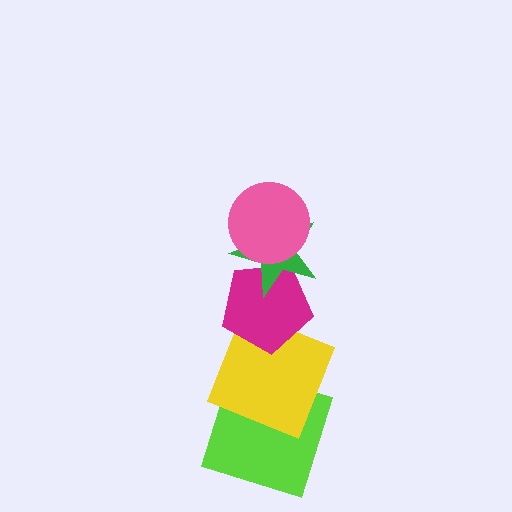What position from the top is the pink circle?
The pink circle is 1st from the top.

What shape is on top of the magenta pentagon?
The green star is on top of the magenta pentagon.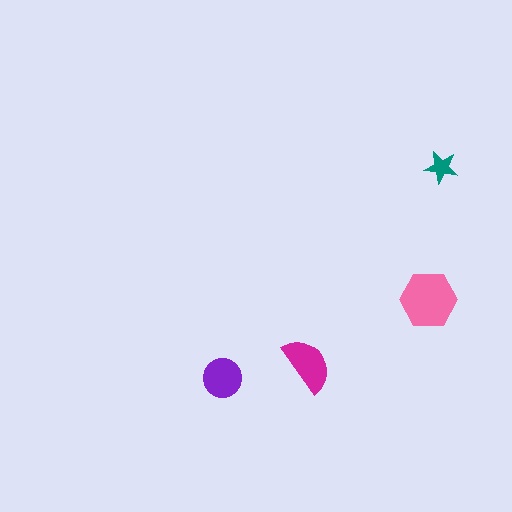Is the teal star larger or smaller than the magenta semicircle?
Smaller.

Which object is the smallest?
The teal star.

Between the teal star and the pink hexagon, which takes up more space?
The pink hexagon.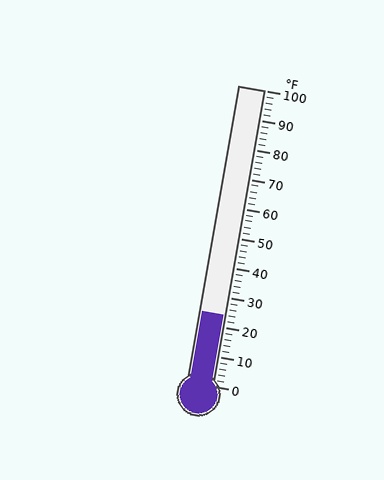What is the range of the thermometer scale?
The thermometer scale ranges from 0°F to 100°F.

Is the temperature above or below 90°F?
The temperature is below 90°F.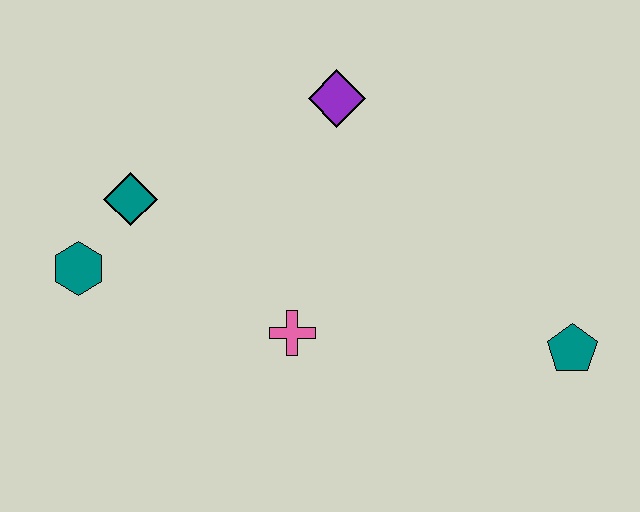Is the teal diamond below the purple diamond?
Yes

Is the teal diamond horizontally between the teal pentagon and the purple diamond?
No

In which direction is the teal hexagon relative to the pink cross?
The teal hexagon is to the left of the pink cross.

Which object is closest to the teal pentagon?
The pink cross is closest to the teal pentagon.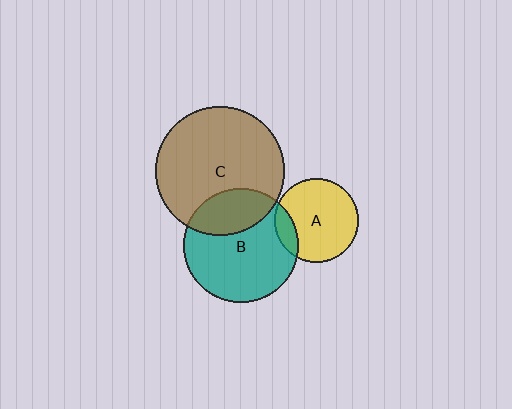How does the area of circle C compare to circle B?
Approximately 1.3 times.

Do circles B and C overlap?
Yes.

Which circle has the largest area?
Circle C (brown).